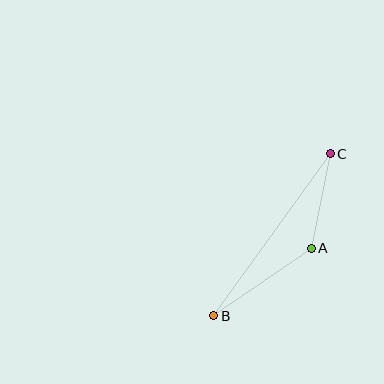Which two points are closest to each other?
Points A and C are closest to each other.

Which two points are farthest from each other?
Points B and C are farthest from each other.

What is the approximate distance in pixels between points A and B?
The distance between A and B is approximately 119 pixels.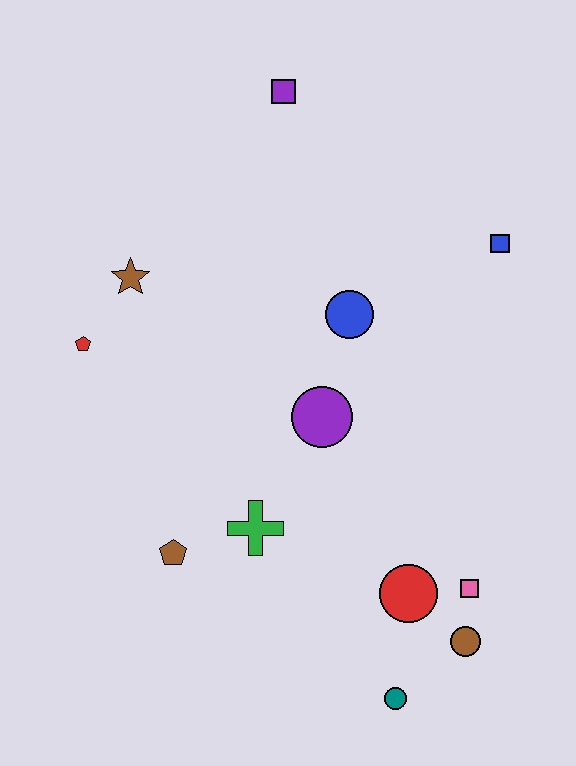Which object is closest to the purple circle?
The blue circle is closest to the purple circle.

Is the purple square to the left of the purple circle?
Yes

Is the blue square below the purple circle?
No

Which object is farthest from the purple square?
The teal circle is farthest from the purple square.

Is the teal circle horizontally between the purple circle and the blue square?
Yes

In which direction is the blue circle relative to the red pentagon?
The blue circle is to the right of the red pentagon.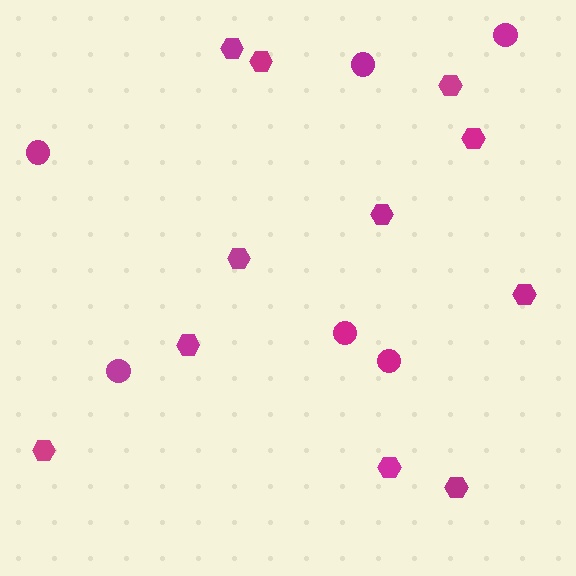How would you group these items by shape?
There are 2 groups: one group of hexagons (11) and one group of circles (6).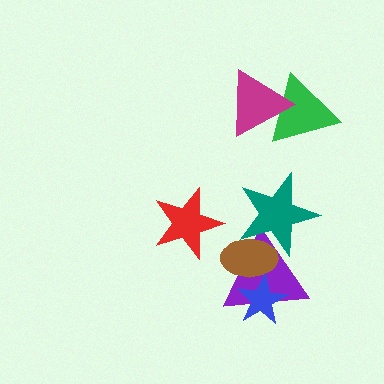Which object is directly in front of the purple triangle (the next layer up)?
The brown ellipse is directly in front of the purple triangle.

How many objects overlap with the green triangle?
1 object overlaps with the green triangle.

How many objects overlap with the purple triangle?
3 objects overlap with the purple triangle.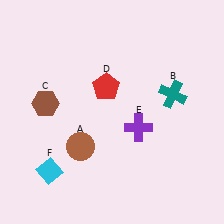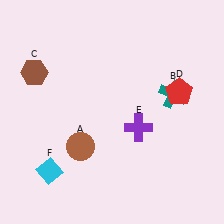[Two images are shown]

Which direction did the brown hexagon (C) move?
The brown hexagon (C) moved up.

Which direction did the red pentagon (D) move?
The red pentagon (D) moved right.